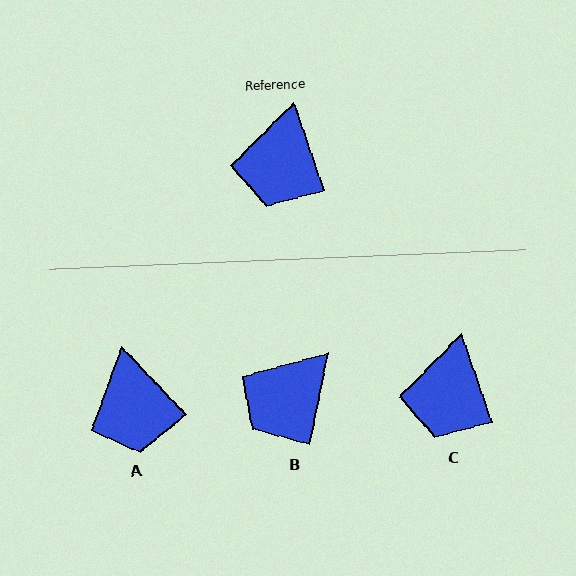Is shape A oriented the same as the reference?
No, it is off by about 24 degrees.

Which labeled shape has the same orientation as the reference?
C.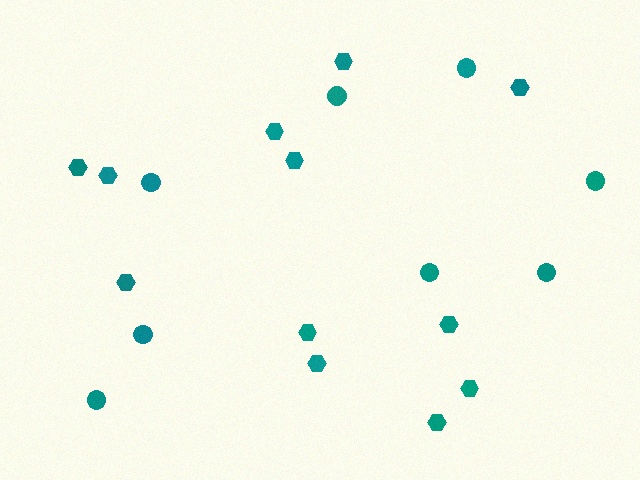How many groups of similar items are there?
There are 2 groups: one group of circles (8) and one group of hexagons (12).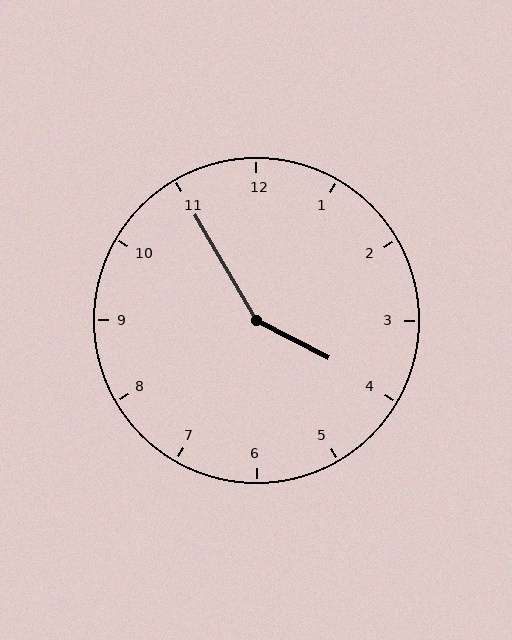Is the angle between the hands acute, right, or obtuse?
It is obtuse.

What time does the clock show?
3:55.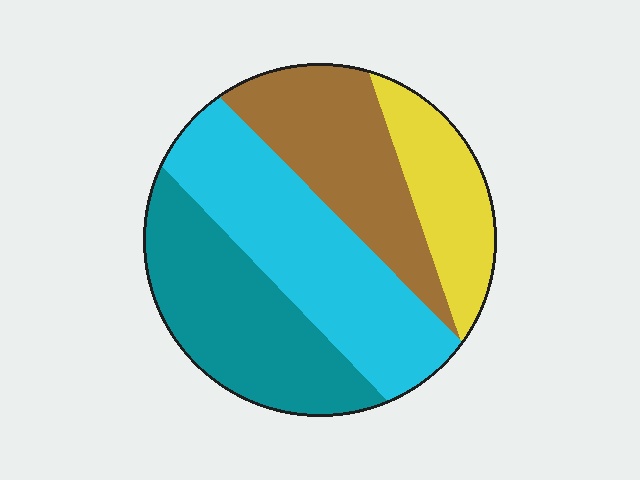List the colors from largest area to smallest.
From largest to smallest: cyan, teal, brown, yellow.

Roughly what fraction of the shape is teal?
Teal covers roughly 30% of the shape.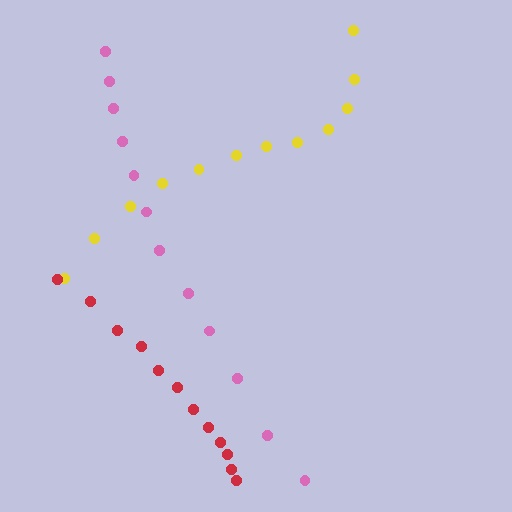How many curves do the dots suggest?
There are 3 distinct paths.